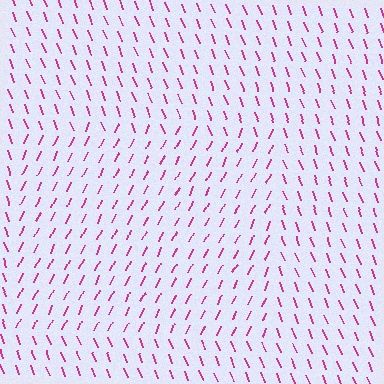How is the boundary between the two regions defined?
The boundary is defined purely by a change in line orientation (approximately 45 degrees difference). All lines are the same color and thickness.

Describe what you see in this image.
The image is filled with small magenta line segments. A rectangle region in the image has lines oriented differently from the surrounding lines, creating a visible texture boundary.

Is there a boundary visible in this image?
Yes, there is a texture boundary formed by a change in line orientation.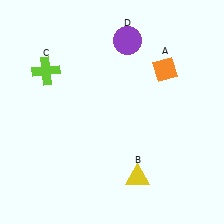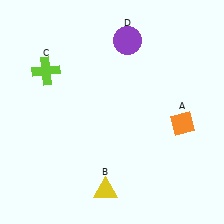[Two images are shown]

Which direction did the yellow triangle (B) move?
The yellow triangle (B) moved left.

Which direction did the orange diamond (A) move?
The orange diamond (A) moved down.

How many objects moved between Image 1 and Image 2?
2 objects moved between the two images.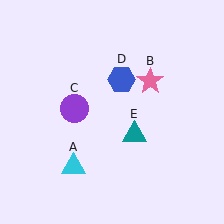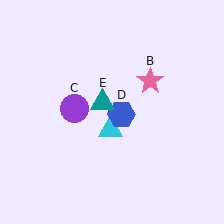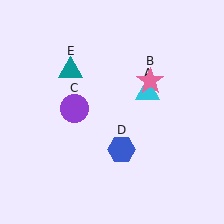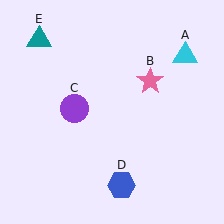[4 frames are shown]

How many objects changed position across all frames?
3 objects changed position: cyan triangle (object A), blue hexagon (object D), teal triangle (object E).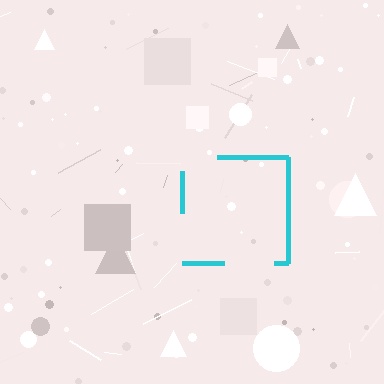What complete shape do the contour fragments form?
The contour fragments form a square.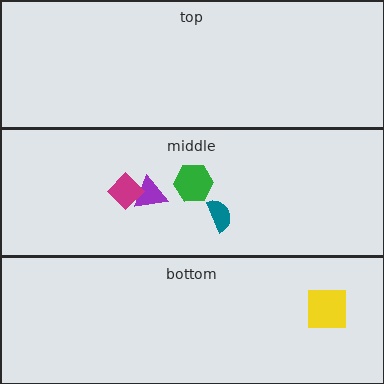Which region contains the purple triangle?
The middle region.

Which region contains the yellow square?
The bottom region.